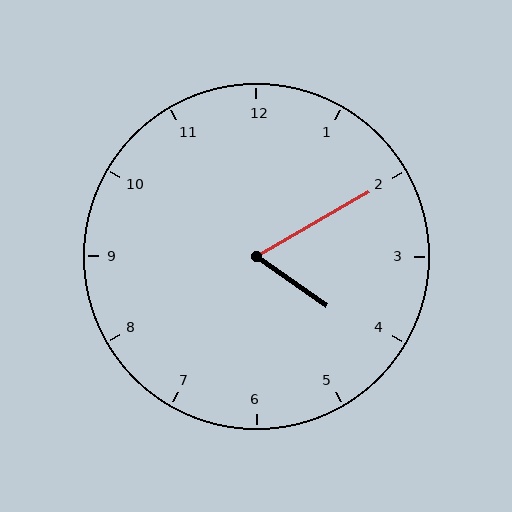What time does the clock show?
4:10.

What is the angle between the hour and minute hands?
Approximately 65 degrees.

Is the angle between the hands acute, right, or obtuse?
It is acute.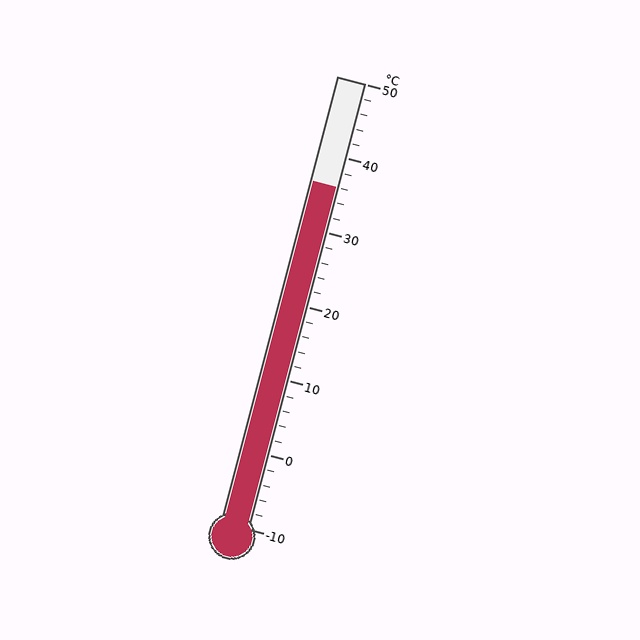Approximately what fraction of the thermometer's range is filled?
The thermometer is filled to approximately 75% of its range.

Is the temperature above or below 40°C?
The temperature is below 40°C.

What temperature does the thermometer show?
The thermometer shows approximately 36°C.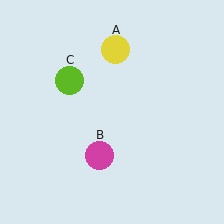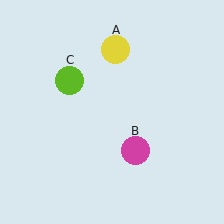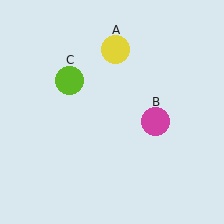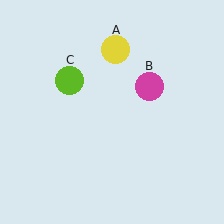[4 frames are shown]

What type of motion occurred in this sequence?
The magenta circle (object B) rotated counterclockwise around the center of the scene.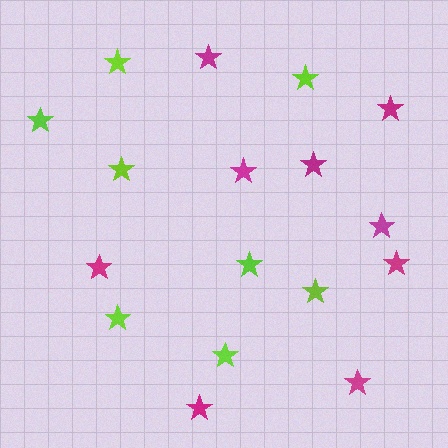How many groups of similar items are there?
There are 2 groups: one group of lime stars (8) and one group of magenta stars (9).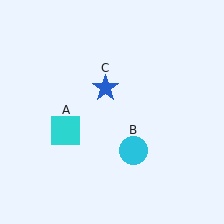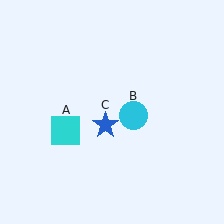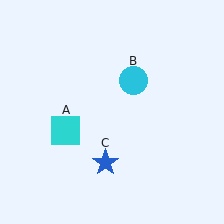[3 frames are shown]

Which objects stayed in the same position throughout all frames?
Cyan square (object A) remained stationary.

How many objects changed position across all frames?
2 objects changed position: cyan circle (object B), blue star (object C).